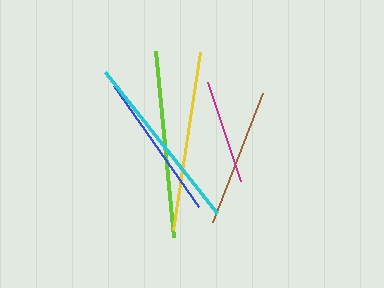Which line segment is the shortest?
The magenta line is the shortest at approximately 104 pixels.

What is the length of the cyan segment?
The cyan segment is approximately 180 pixels long.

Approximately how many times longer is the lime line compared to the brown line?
The lime line is approximately 1.4 times the length of the brown line.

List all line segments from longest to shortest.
From longest to shortest: lime, cyan, yellow, blue, brown, magenta.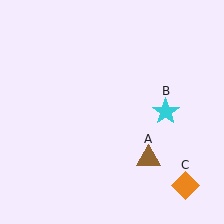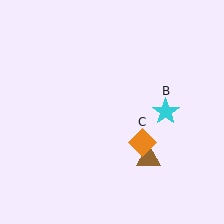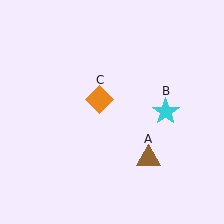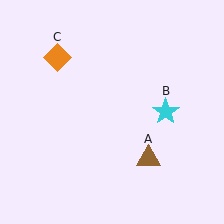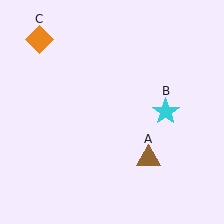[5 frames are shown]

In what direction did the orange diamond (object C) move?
The orange diamond (object C) moved up and to the left.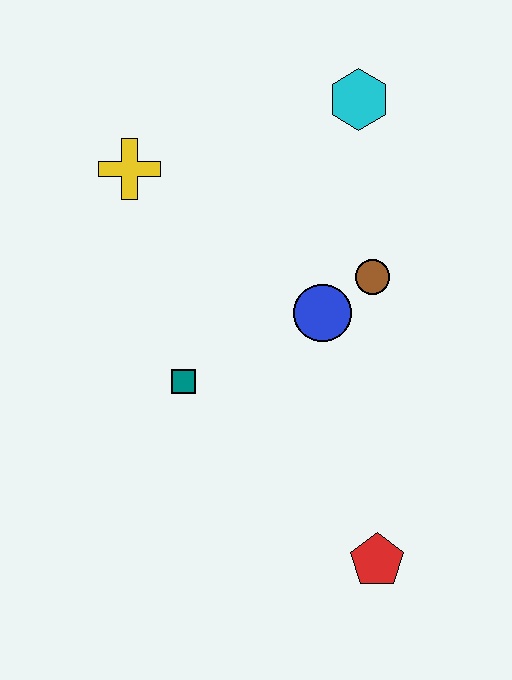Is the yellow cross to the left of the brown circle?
Yes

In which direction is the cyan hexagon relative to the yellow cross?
The cyan hexagon is to the right of the yellow cross.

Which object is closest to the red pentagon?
The blue circle is closest to the red pentagon.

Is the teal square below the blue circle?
Yes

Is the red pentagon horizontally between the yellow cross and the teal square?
No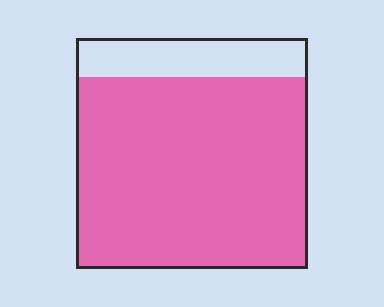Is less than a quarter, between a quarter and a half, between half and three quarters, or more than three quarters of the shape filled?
More than three quarters.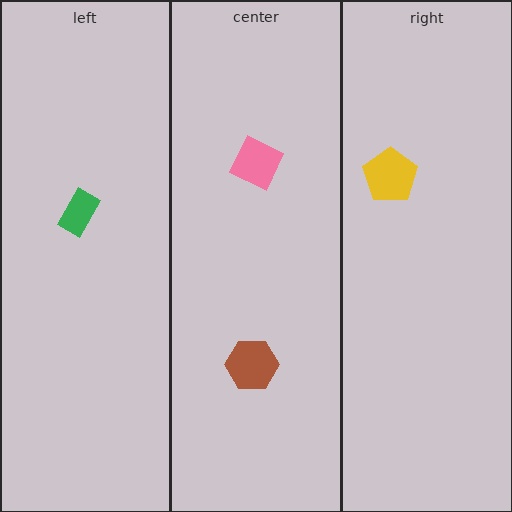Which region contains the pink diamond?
The center region.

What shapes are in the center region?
The brown hexagon, the pink diamond.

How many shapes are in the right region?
1.